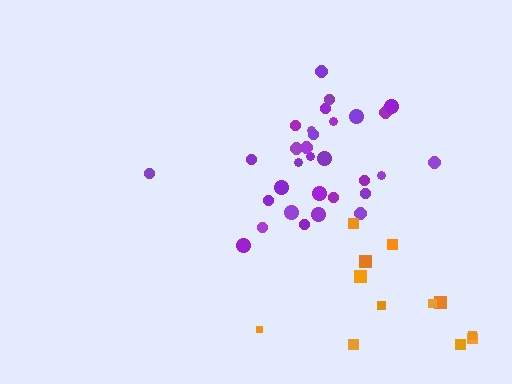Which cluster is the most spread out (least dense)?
Orange.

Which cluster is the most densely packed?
Purple.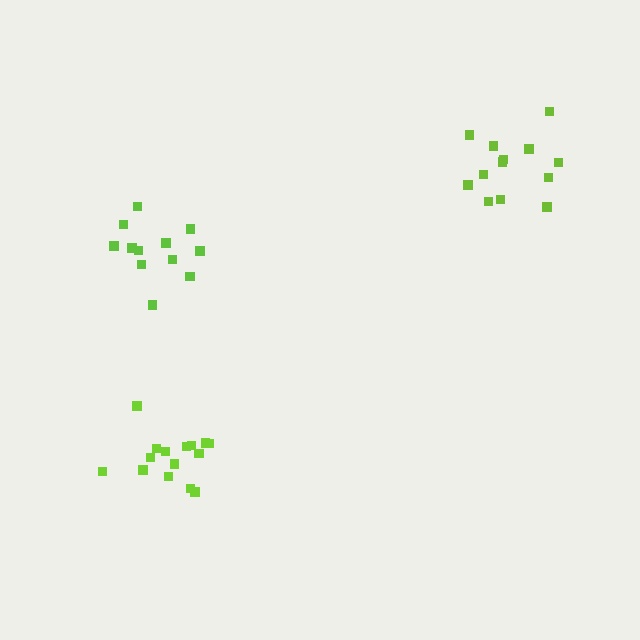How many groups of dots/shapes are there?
There are 3 groups.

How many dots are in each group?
Group 1: 15 dots, Group 2: 12 dots, Group 3: 13 dots (40 total).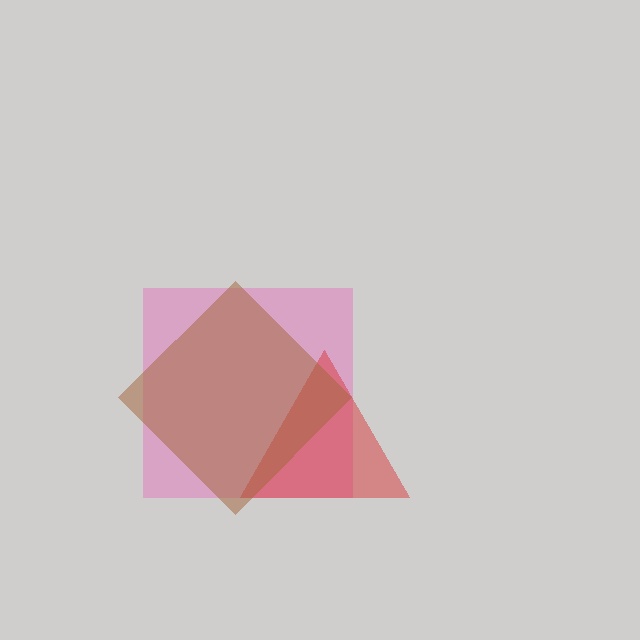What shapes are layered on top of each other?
The layered shapes are: a pink square, a red triangle, a brown diamond.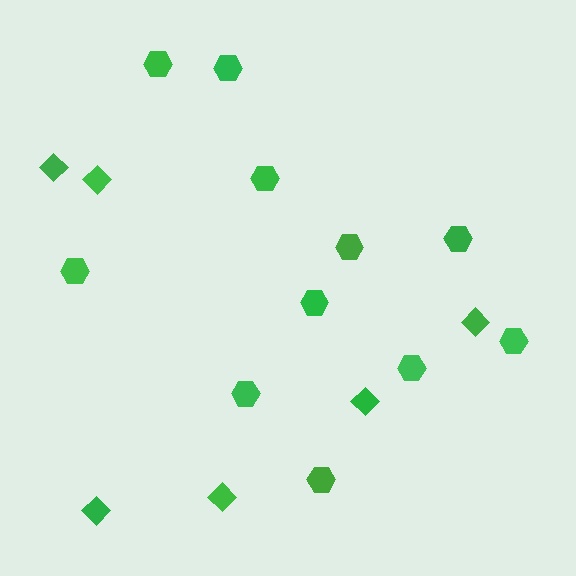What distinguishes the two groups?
There are 2 groups: one group of diamonds (6) and one group of hexagons (11).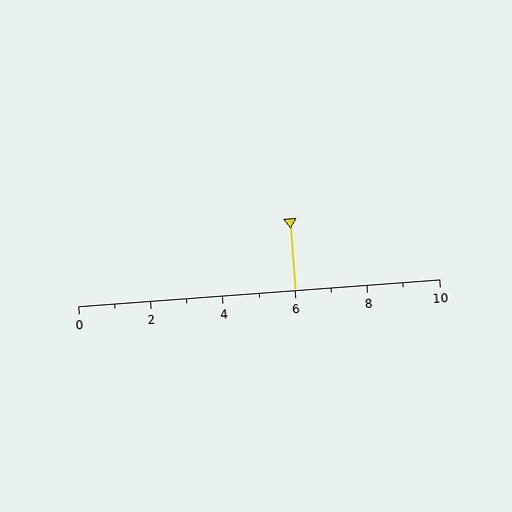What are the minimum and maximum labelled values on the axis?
The axis runs from 0 to 10.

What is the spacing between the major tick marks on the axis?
The major ticks are spaced 2 apart.